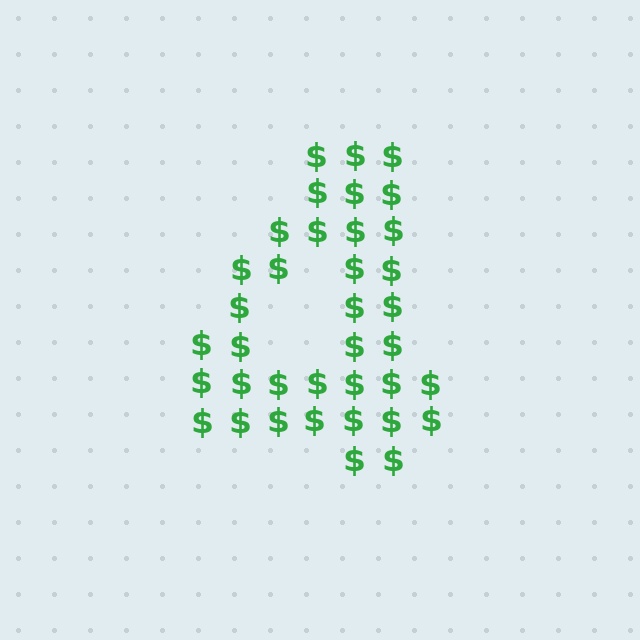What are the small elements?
The small elements are dollar signs.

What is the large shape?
The large shape is the digit 4.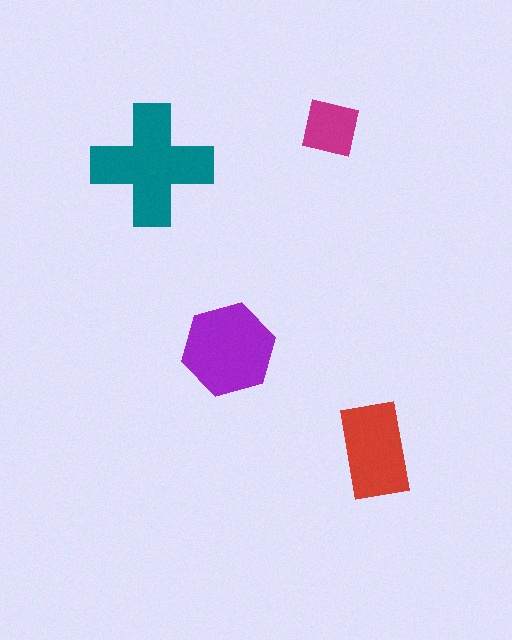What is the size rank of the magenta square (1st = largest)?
4th.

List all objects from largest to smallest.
The teal cross, the purple hexagon, the red rectangle, the magenta square.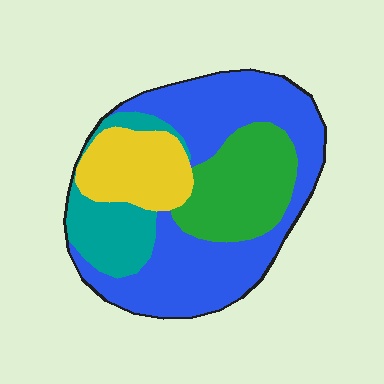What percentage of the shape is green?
Green covers around 20% of the shape.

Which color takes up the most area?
Blue, at roughly 50%.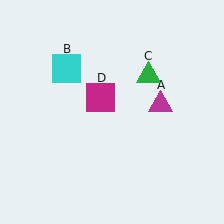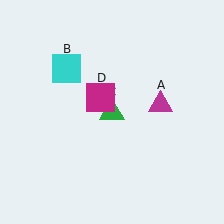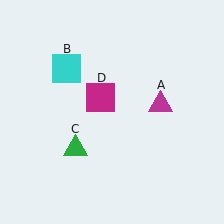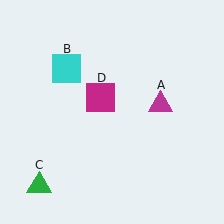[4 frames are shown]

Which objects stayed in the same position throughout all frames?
Magenta triangle (object A) and cyan square (object B) and magenta square (object D) remained stationary.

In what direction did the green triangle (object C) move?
The green triangle (object C) moved down and to the left.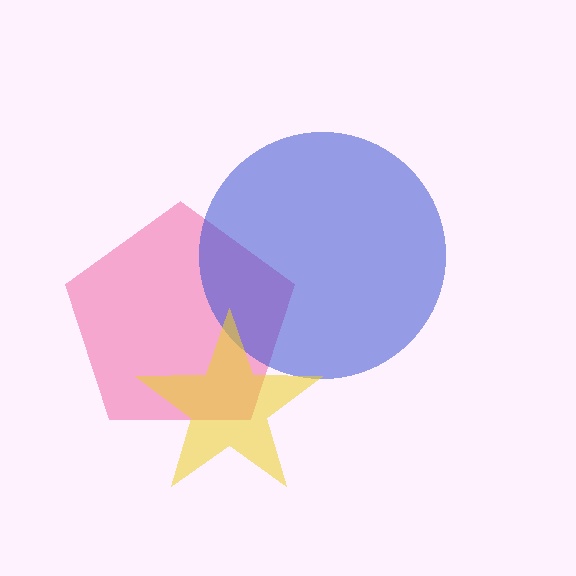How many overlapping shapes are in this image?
There are 3 overlapping shapes in the image.